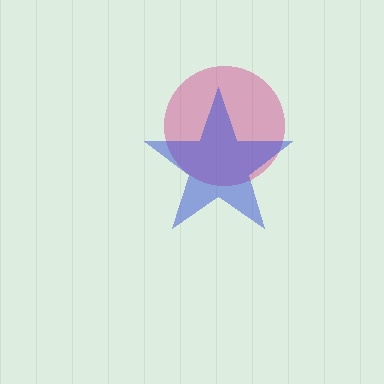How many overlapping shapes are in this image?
There are 2 overlapping shapes in the image.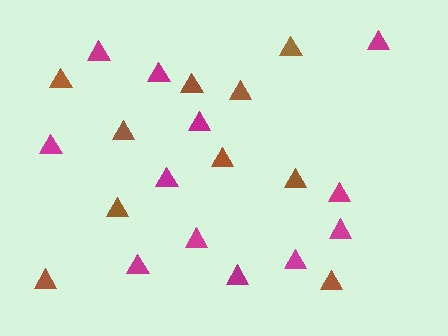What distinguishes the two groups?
There are 2 groups: one group of magenta triangles (12) and one group of brown triangles (10).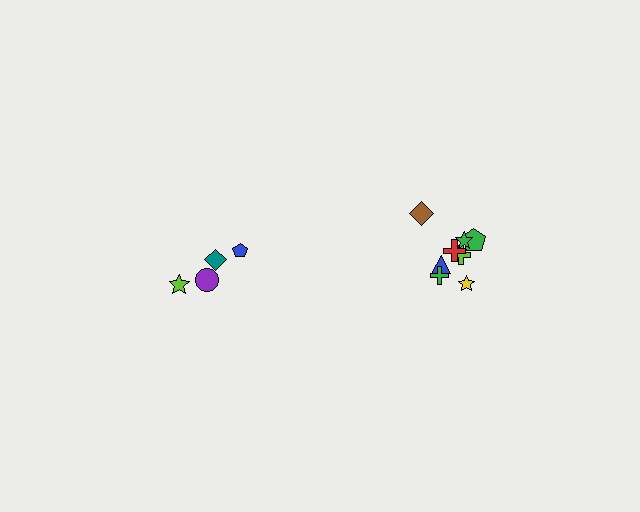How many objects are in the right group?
There are 8 objects.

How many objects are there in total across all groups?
There are 12 objects.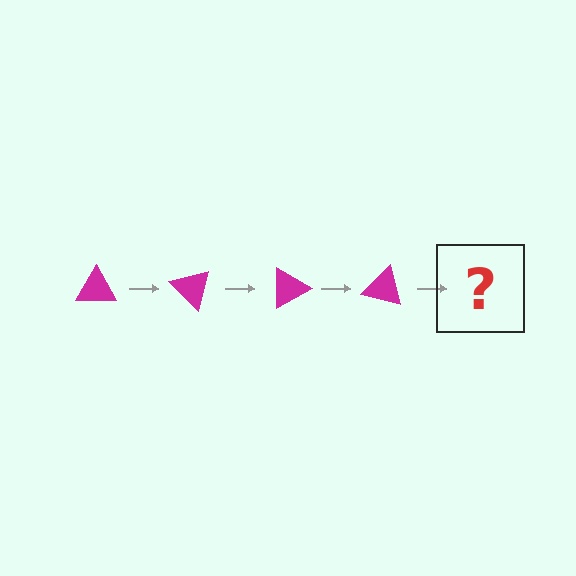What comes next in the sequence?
The next element should be a magenta triangle rotated 180 degrees.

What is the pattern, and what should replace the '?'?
The pattern is that the triangle rotates 45 degrees each step. The '?' should be a magenta triangle rotated 180 degrees.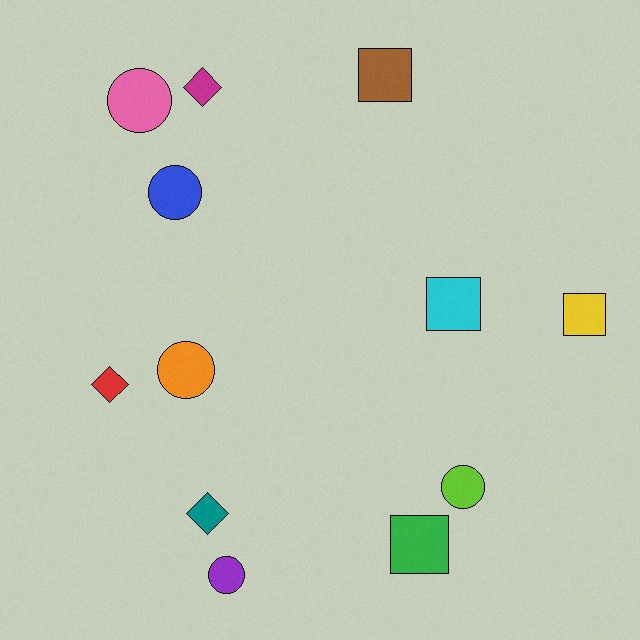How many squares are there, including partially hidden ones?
There are 4 squares.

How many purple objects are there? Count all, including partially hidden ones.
There is 1 purple object.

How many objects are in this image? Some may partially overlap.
There are 12 objects.